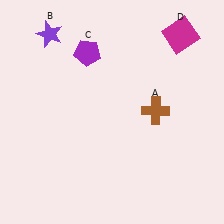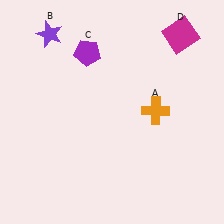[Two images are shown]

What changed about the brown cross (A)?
In Image 1, A is brown. In Image 2, it changed to orange.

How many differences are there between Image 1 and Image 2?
There is 1 difference between the two images.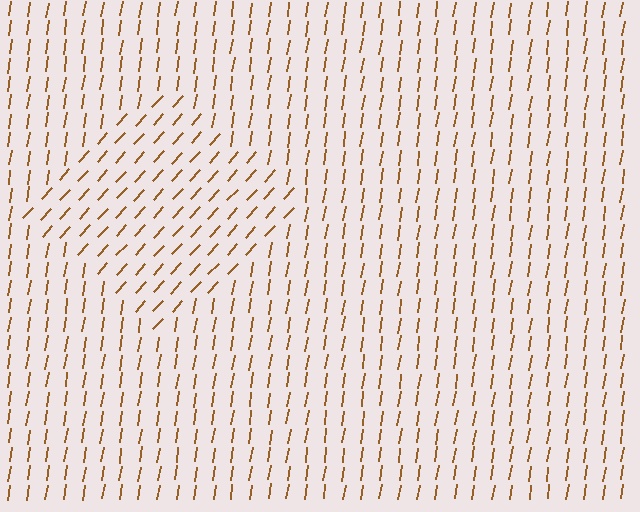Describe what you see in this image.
The image is filled with small brown line segments. A diamond region in the image has lines oriented differently from the surrounding lines, creating a visible texture boundary.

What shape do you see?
I see a diamond.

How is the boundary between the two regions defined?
The boundary is defined purely by a change in line orientation (approximately 33 degrees difference). All lines are the same color and thickness.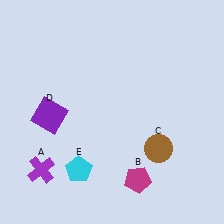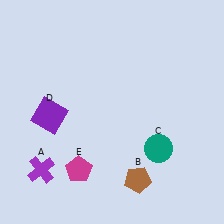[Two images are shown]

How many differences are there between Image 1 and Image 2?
There are 3 differences between the two images.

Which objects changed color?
B changed from magenta to brown. C changed from brown to teal. E changed from cyan to magenta.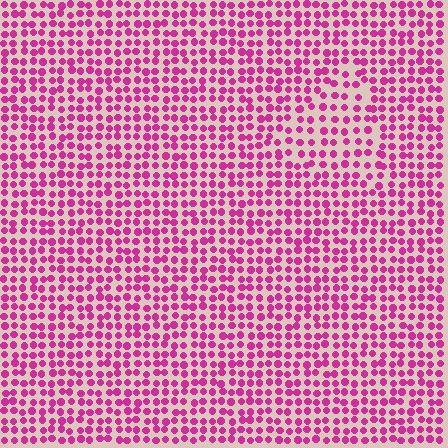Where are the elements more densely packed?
The elements are more densely packed outside the triangle boundary.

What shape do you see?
I see a triangle.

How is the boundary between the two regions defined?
The boundary is defined by a change in element density (approximately 1.4x ratio). All elements are the same color, size, and shape.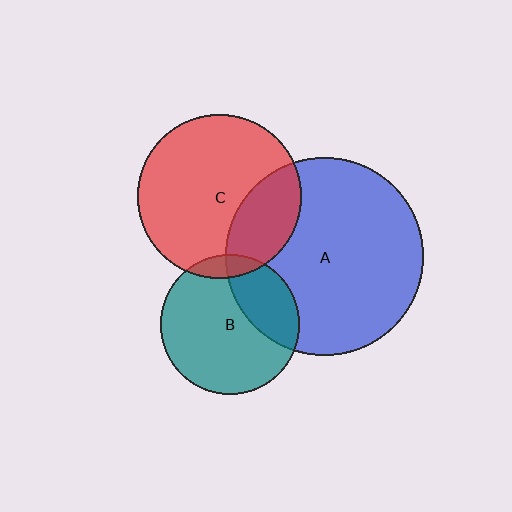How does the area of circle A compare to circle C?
Approximately 1.5 times.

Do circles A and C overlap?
Yes.